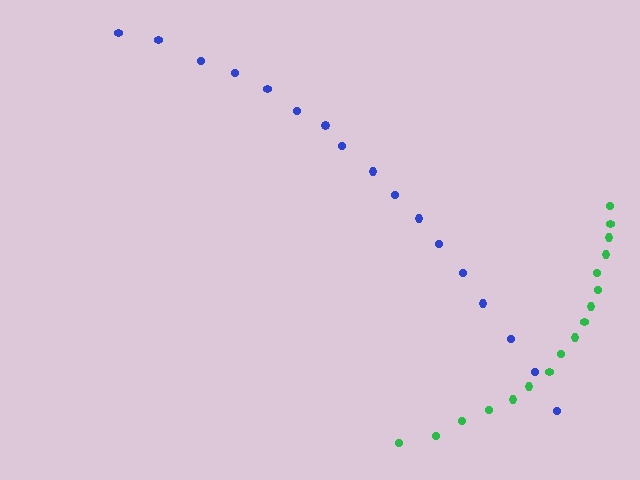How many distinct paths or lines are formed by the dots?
There are 2 distinct paths.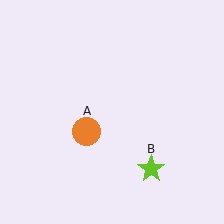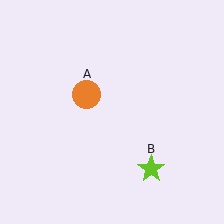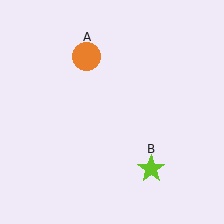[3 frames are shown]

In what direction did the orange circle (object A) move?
The orange circle (object A) moved up.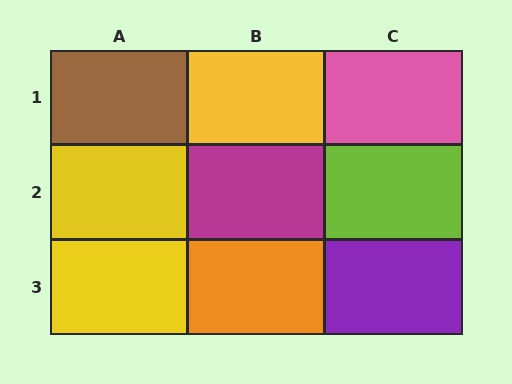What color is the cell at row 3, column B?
Orange.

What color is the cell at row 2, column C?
Lime.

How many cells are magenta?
1 cell is magenta.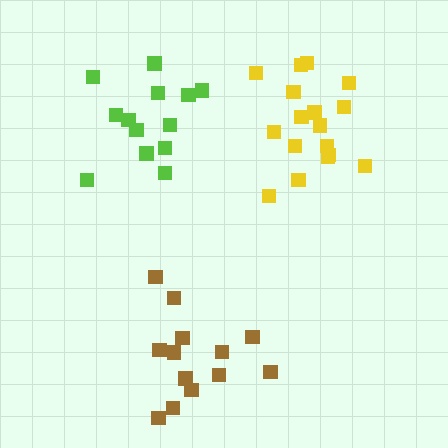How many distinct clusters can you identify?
There are 3 distinct clusters.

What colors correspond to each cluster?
The clusters are colored: brown, yellow, lime.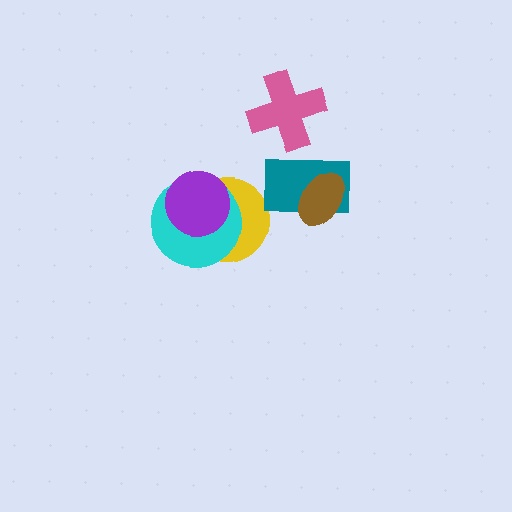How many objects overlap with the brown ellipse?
1 object overlaps with the brown ellipse.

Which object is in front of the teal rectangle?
The brown ellipse is in front of the teal rectangle.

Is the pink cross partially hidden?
No, no other shape covers it.